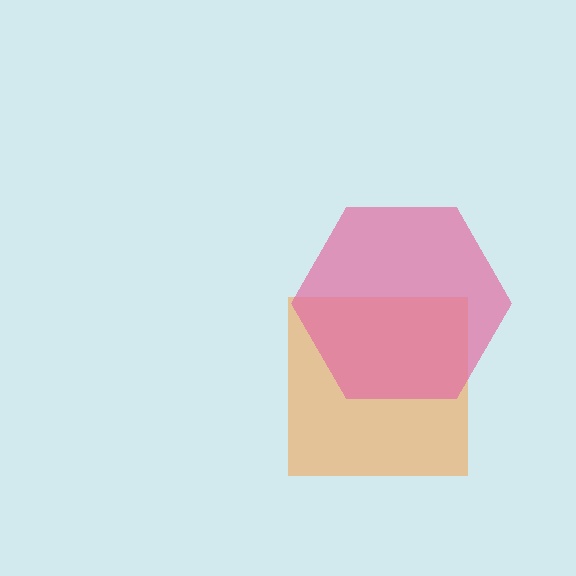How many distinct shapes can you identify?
There are 2 distinct shapes: an orange square, a pink hexagon.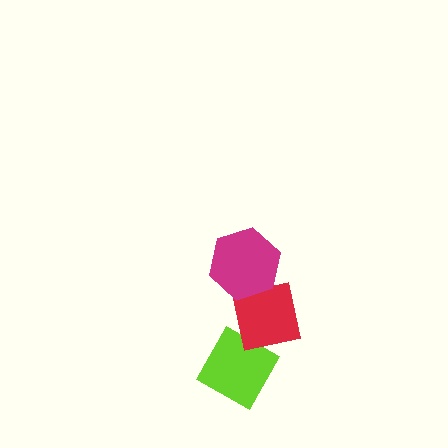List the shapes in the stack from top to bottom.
From top to bottom: the magenta hexagon, the red square, the lime diamond.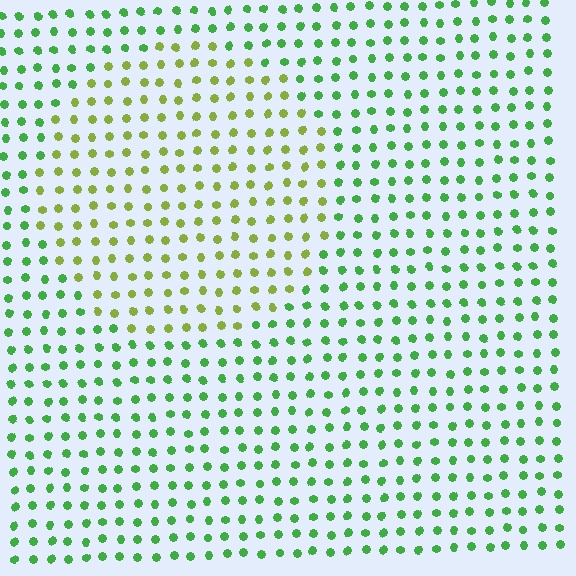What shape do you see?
I see a circle.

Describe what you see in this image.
The image is filled with small green elements in a uniform arrangement. A circle-shaped region is visible where the elements are tinted to a slightly different hue, forming a subtle color boundary.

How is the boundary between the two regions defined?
The boundary is defined purely by a slight shift in hue (about 41 degrees). Spacing, size, and orientation are identical on both sides.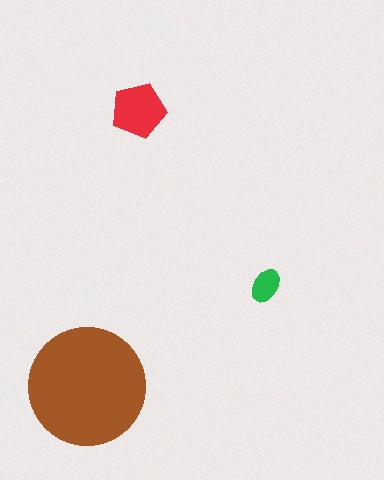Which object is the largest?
The brown circle.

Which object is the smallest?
The green ellipse.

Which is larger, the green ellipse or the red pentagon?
The red pentagon.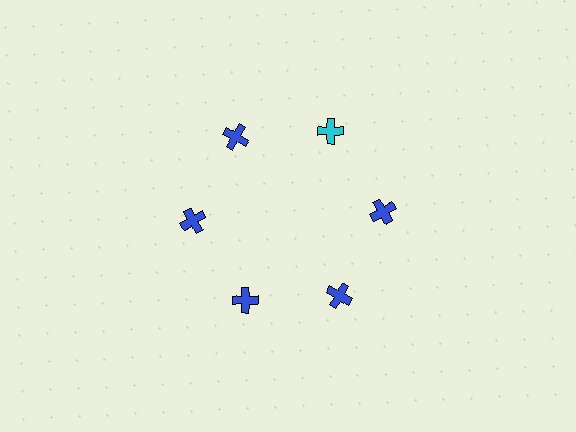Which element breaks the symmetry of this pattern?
The cyan cross at roughly the 1 o'clock position breaks the symmetry. All other shapes are blue crosses.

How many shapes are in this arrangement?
There are 6 shapes arranged in a ring pattern.